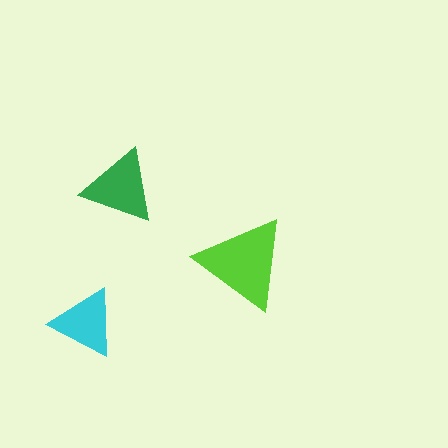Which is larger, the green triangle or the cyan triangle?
The green one.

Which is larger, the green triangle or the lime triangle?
The lime one.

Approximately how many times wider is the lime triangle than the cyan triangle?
About 1.5 times wider.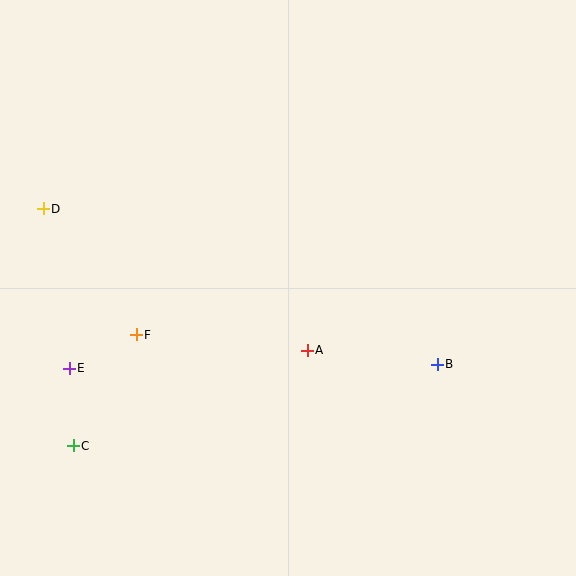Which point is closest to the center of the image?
Point A at (307, 350) is closest to the center.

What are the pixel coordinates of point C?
Point C is at (73, 446).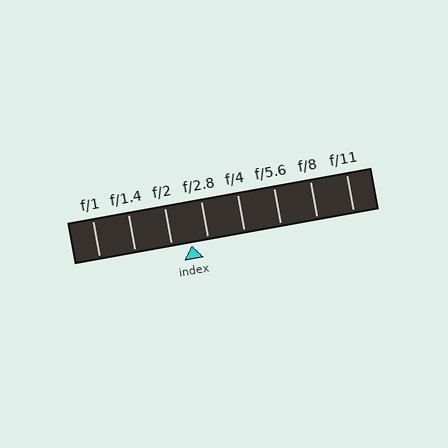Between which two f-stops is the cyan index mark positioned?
The index mark is between f/2 and f/2.8.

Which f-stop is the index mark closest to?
The index mark is closest to f/2.8.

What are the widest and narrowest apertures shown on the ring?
The widest aperture shown is f/1 and the narrowest is f/11.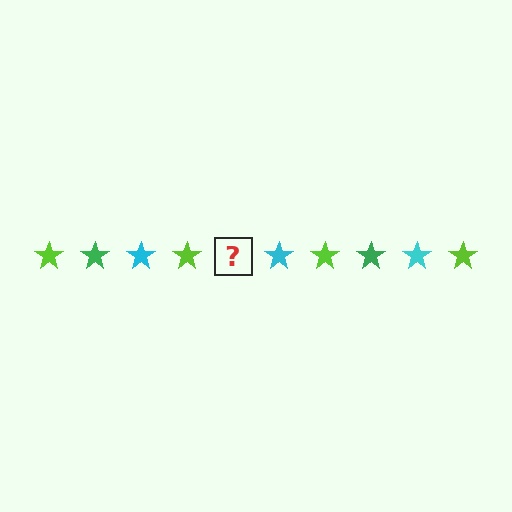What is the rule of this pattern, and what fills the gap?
The rule is that the pattern cycles through lime, green, cyan stars. The gap should be filled with a green star.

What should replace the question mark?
The question mark should be replaced with a green star.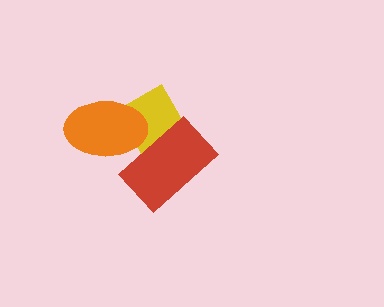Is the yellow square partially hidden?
Yes, it is partially covered by another shape.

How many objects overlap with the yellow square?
2 objects overlap with the yellow square.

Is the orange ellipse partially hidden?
Yes, it is partially covered by another shape.